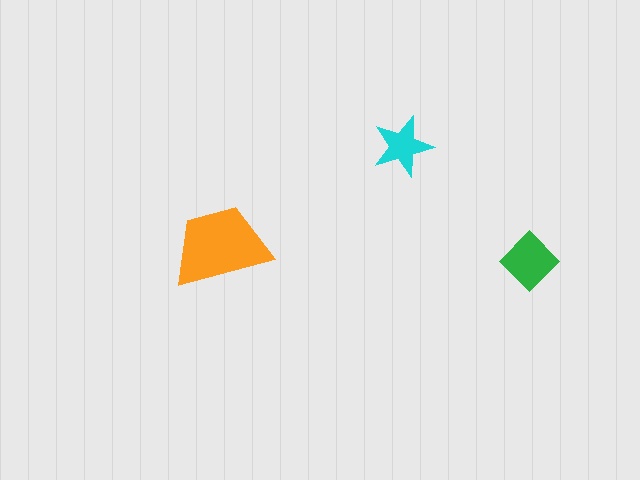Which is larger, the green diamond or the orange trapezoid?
The orange trapezoid.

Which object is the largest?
The orange trapezoid.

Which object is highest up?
The cyan star is topmost.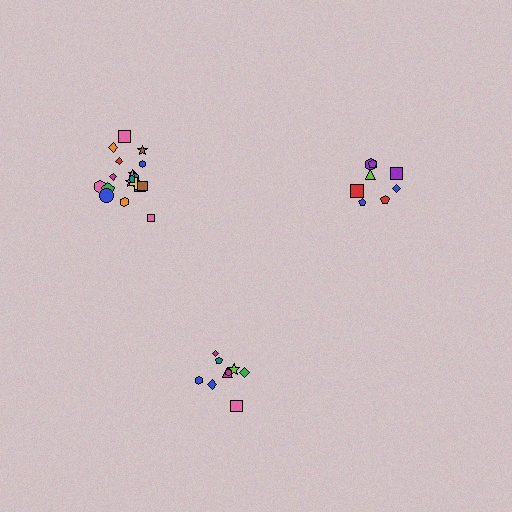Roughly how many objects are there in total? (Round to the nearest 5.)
Roughly 35 objects in total.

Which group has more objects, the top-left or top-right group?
The top-left group.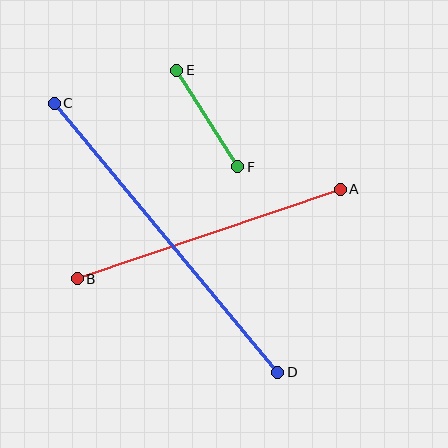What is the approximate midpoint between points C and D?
The midpoint is at approximately (166, 238) pixels.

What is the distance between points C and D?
The distance is approximately 350 pixels.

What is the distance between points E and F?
The distance is approximately 114 pixels.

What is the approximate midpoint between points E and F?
The midpoint is at approximately (207, 119) pixels.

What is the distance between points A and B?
The distance is approximately 278 pixels.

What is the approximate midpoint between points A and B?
The midpoint is at approximately (209, 234) pixels.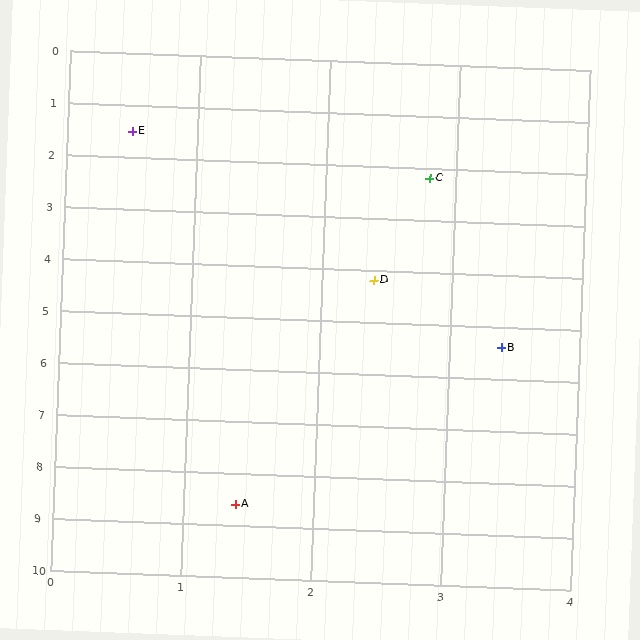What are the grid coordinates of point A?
Point A is at approximately (1.4, 8.6).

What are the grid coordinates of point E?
Point E is at approximately (0.5, 1.5).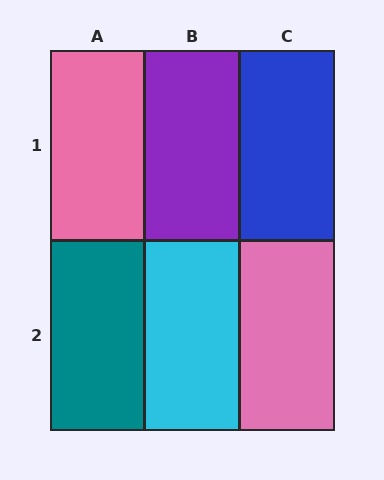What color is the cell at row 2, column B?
Cyan.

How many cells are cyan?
1 cell is cyan.